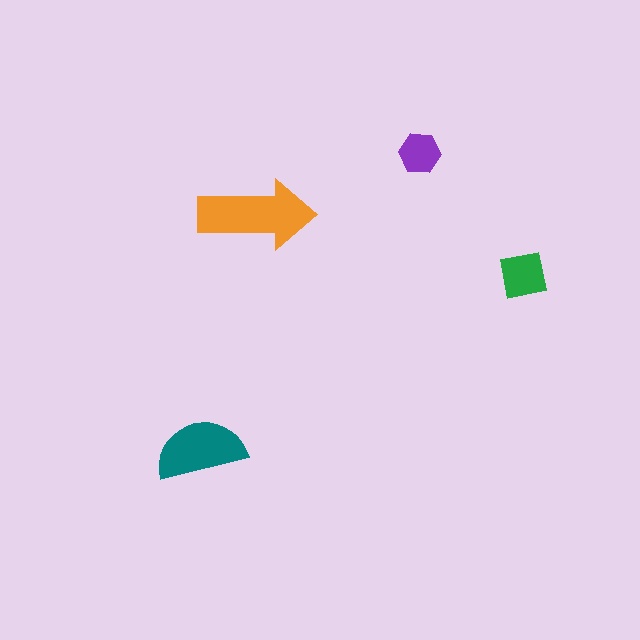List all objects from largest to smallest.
The orange arrow, the teal semicircle, the green square, the purple hexagon.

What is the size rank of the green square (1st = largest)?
3rd.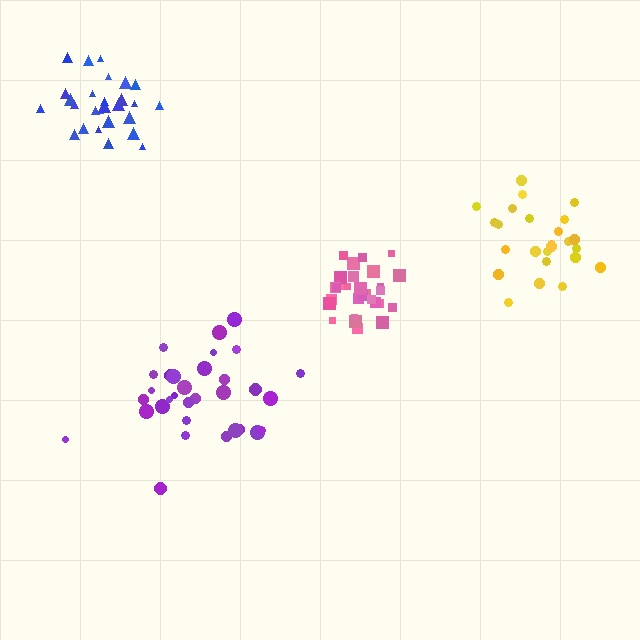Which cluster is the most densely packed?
Pink.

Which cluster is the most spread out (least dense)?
Purple.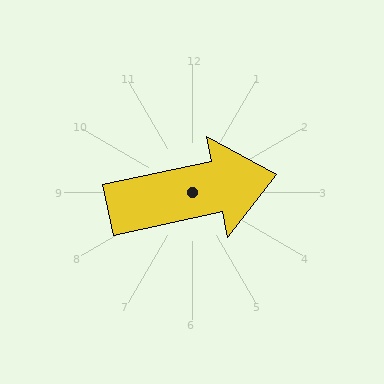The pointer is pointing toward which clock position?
Roughly 3 o'clock.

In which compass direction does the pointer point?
East.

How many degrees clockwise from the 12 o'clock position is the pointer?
Approximately 78 degrees.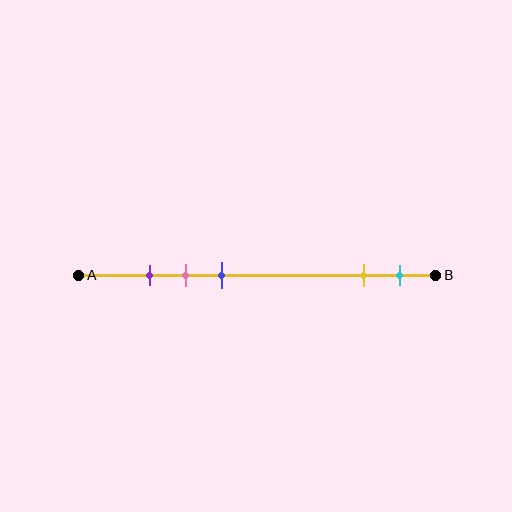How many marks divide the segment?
There are 5 marks dividing the segment.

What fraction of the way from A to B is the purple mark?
The purple mark is approximately 20% (0.2) of the way from A to B.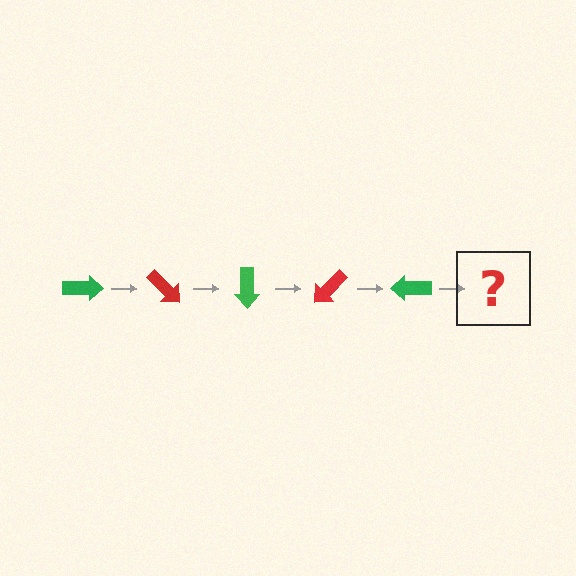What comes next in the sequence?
The next element should be a red arrow, rotated 225 degrees from the start.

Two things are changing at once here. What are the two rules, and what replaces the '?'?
The two rules are that it rotates 45 degrees each step and the color cycles through green and red. The '?' should be a red arrow, rotated 225 degrees from the start.